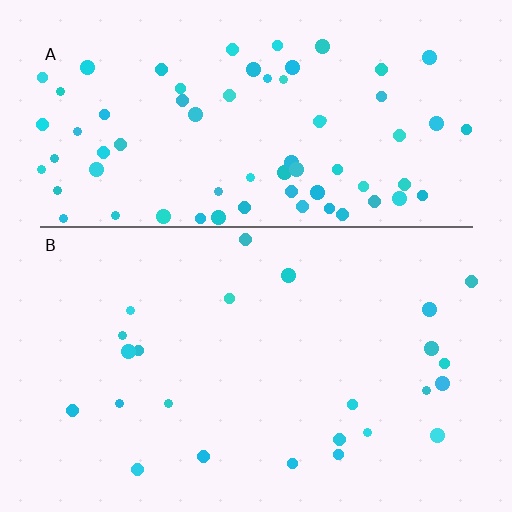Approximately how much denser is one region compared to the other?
Approximately 3.0× — region A over region B.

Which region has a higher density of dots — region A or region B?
A (the top).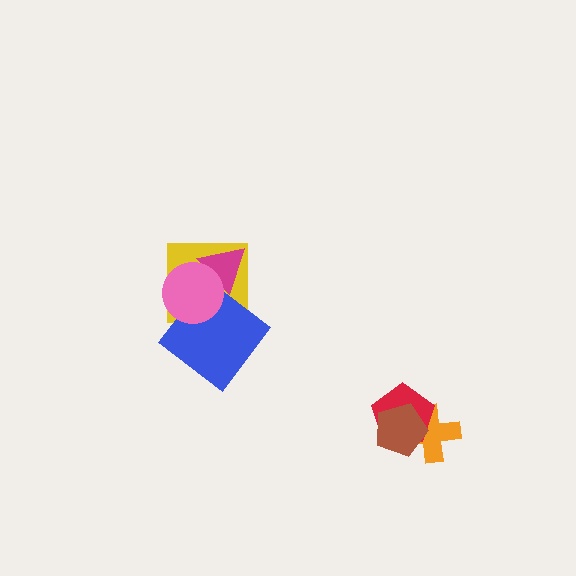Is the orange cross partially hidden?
Yes, it is partially covered by another shape.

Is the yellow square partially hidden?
Yes, it is partially covered by another shape.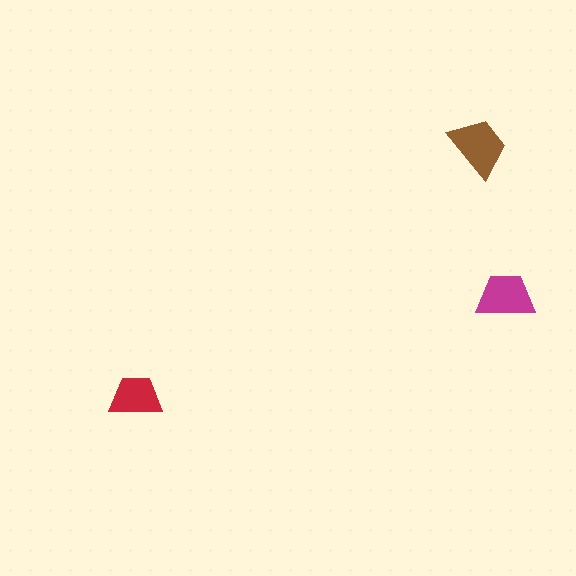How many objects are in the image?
There are 3 objects in the image.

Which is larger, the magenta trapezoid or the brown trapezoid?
The brown one.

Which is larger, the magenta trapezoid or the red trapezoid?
The magenta one.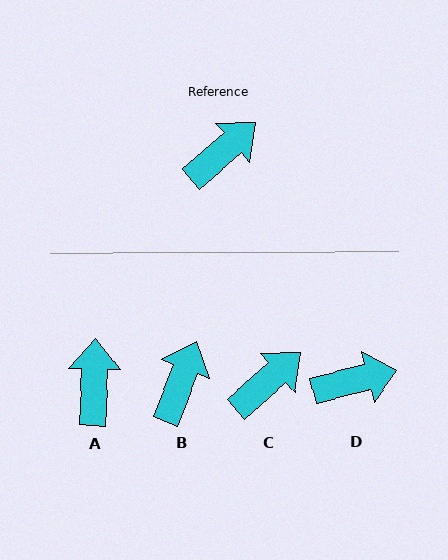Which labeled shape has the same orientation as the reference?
C.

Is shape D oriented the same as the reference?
No, it is off by about 27 degrees.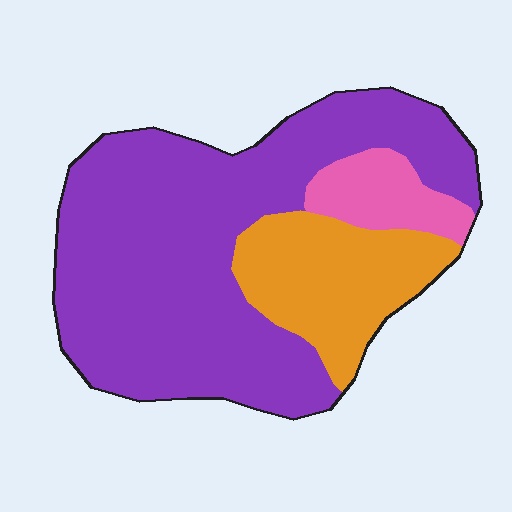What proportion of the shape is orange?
Orange covers around 20% of the shape.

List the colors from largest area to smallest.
From largest to smallest: purple, orange, pink.